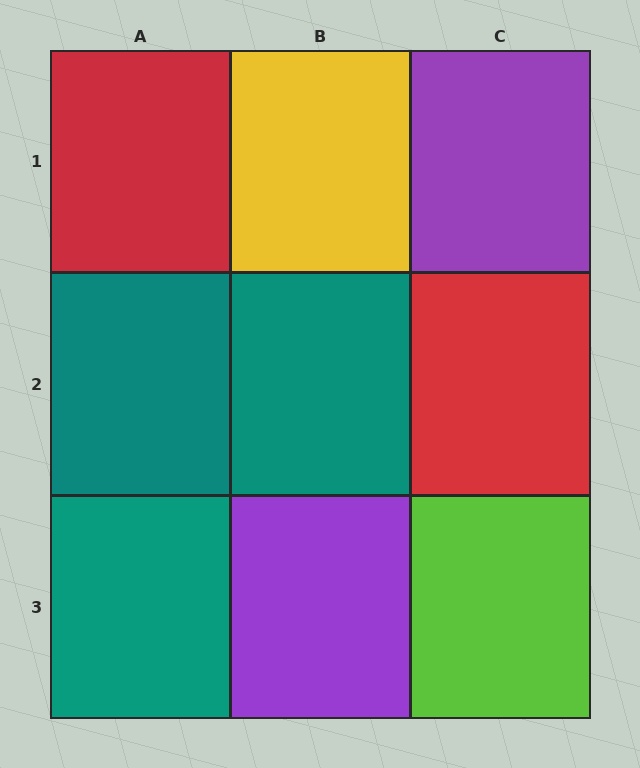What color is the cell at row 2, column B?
Teal.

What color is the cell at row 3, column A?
Teal.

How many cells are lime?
1 cell is lime.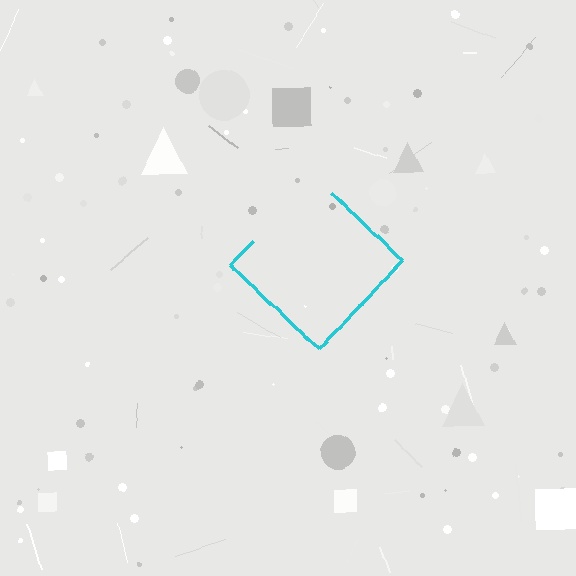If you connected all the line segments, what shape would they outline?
They would outline a diamond.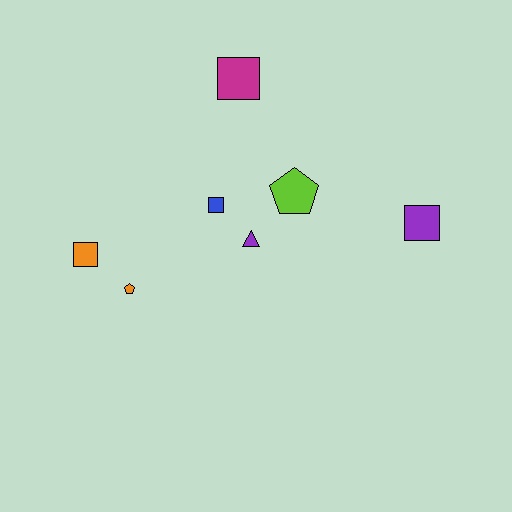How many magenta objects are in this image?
There is 1 magenta object.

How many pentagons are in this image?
There are 2 pentagons.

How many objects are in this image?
There are 7 objects.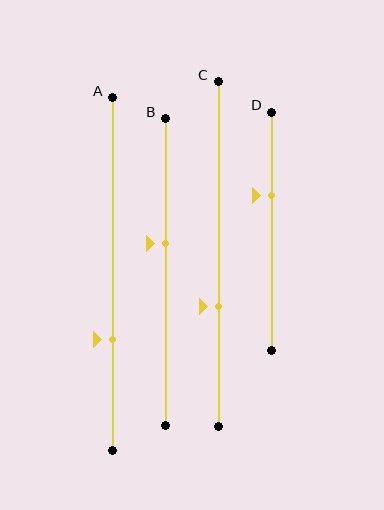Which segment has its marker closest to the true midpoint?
Segment B has its marker closest to the true midpoint.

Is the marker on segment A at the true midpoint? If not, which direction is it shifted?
No, the marker on segment A is shifted downward by about 19% of the segment length.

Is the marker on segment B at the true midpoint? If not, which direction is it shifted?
No, the marker on segment B is shifted upward by about 9% of the segment length.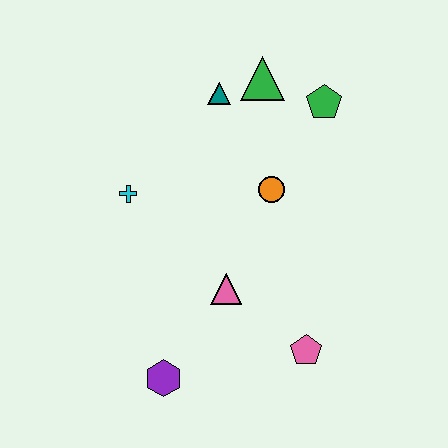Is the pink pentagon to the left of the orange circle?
No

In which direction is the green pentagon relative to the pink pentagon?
The green pentagon is above the pink pentagon.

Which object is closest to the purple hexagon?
The pink triangle is closest to the purple hexagon.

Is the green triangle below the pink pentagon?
No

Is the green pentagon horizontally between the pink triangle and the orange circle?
No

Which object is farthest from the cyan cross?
The pink pentagon is farthest from the cyan cross.